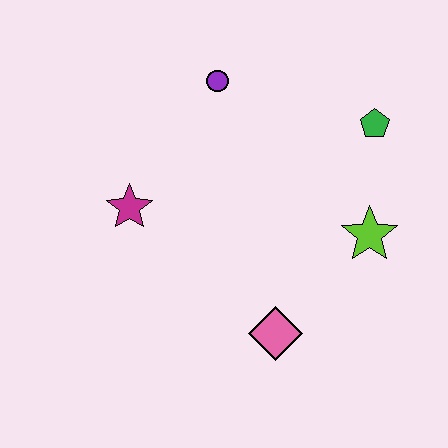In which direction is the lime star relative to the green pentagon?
The lime star is below the green pentagon.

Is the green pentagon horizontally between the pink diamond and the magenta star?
No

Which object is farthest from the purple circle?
The pink diamond is farthest from the purple circle.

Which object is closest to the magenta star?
The purple circle is closest to the magenta star.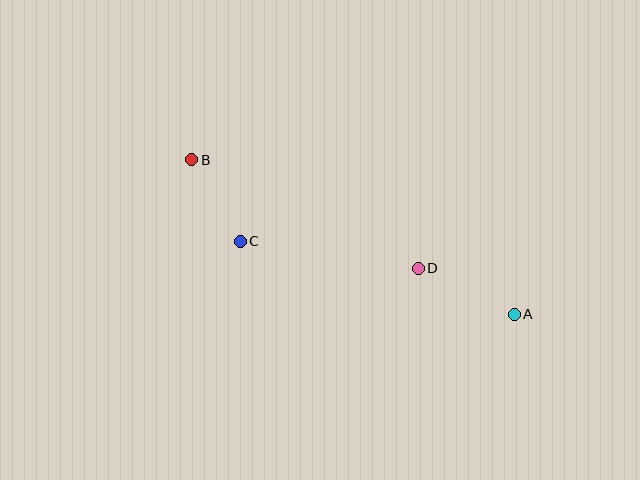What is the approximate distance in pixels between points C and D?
The distance between C and D is approximately 180 pixels.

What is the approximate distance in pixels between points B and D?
The distance between B and D is approximately 251 pixels.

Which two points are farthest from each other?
Points A and B are farthest from each other.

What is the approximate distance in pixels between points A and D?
The distance between A and D is approximately 107 pixels.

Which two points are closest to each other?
Points B and C are closest to each other.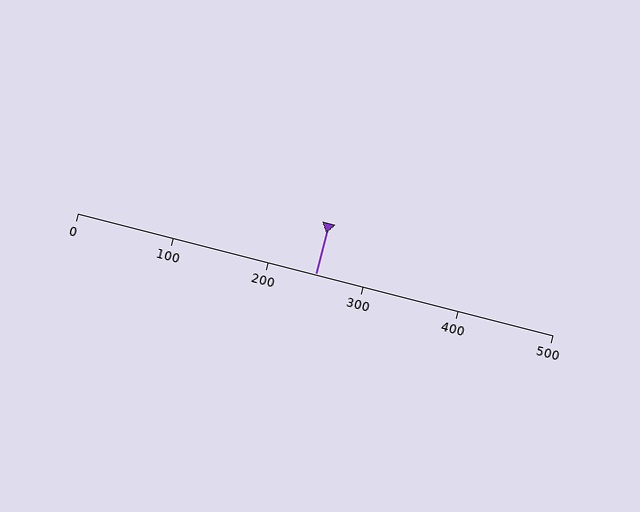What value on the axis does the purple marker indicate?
The marker indicates approximately 250.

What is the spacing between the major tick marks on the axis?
The major ticks are spaced 100 apart.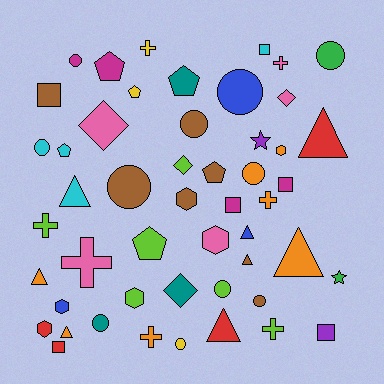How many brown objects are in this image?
There are 7 brown objects.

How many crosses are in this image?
There are 7 crosses.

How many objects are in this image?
There are 50 objects.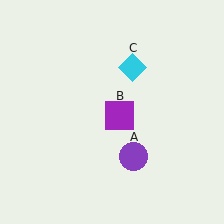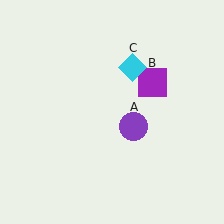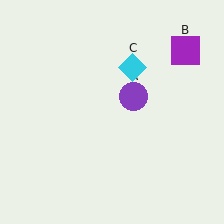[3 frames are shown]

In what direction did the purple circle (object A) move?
The purple circle (object A) moved up.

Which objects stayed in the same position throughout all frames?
Cyan diamond (object C) remained stationary.